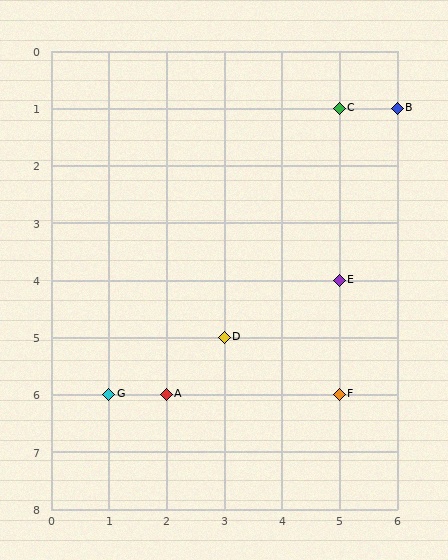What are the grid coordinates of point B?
Point B is at grid coordinates (6, 1).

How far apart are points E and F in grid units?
Points E and F are 2 rows apart.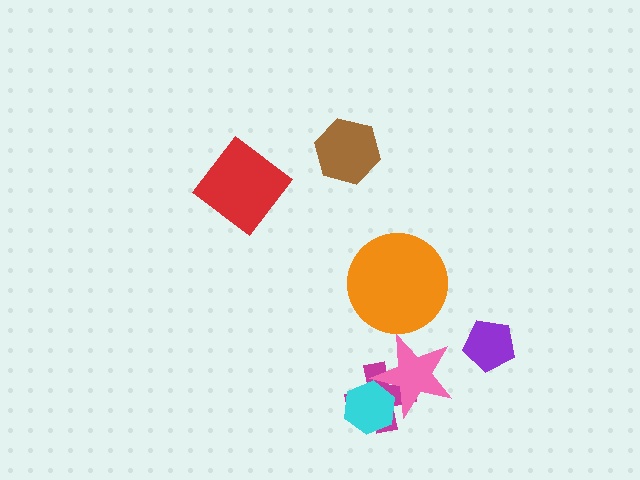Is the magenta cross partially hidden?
Yes, it is partially covered by another shape.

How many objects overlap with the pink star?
2 objects overlap with the pink star.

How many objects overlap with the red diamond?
0 objects overlap with the red diamond.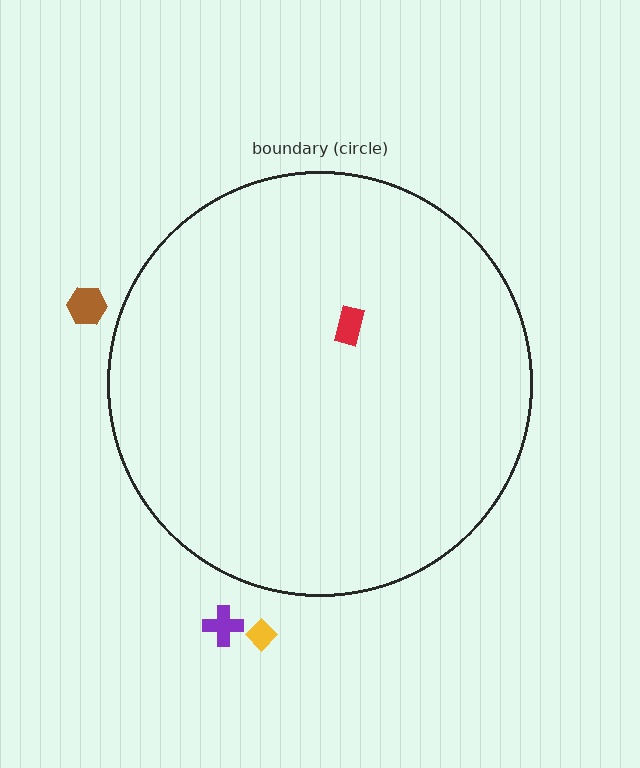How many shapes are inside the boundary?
1 inside, 3 outside.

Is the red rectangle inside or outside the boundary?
Inside.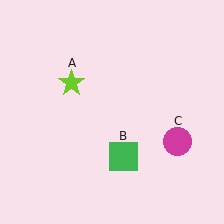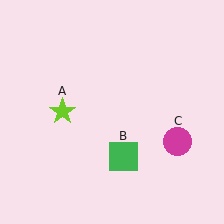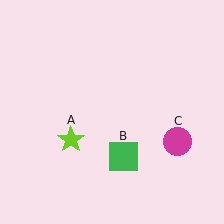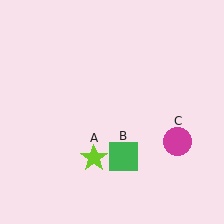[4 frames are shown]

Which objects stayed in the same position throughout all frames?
Green square (object B) and magenta circle (object C) remained stationary.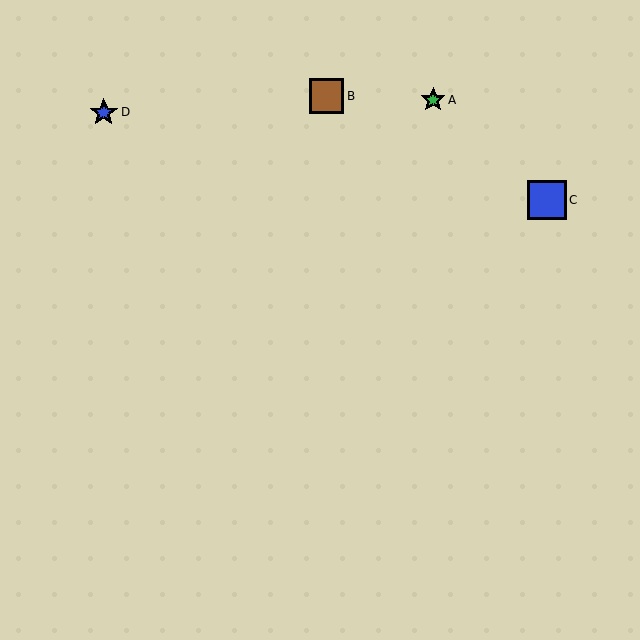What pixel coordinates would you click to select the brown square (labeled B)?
Click at (327, 96) to select the brown square B.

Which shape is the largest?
The blue square (labeled C) is the largest.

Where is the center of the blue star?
The center of the blue star is at (104, 112).